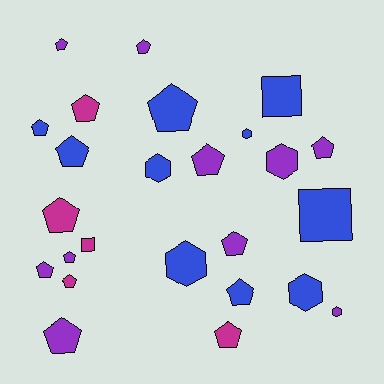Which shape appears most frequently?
Pentagon, with 16 objects.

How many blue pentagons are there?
There are 4 blue pentagons.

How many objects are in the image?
There are 25 objects.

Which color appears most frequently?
Blue, with 10 objects.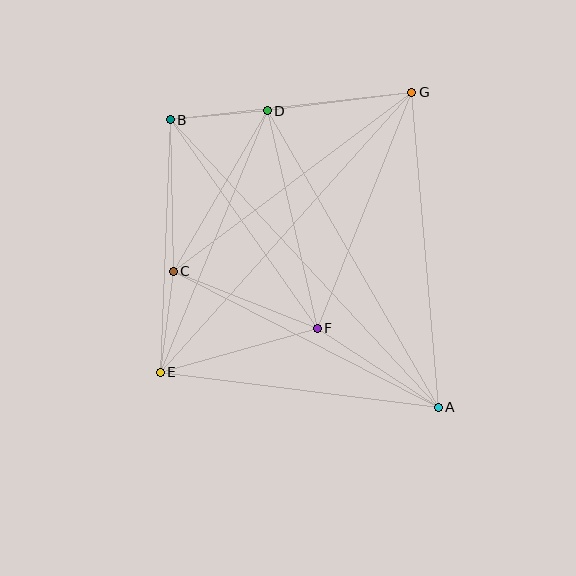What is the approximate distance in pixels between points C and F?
The distance between C and F is approximately 155 pixels.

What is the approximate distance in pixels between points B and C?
The distance between B and C is approximately 152 pixels.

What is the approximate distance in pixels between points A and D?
The distance between A and D is approximately 342 pixels.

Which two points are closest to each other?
Points B and D are closest to each other.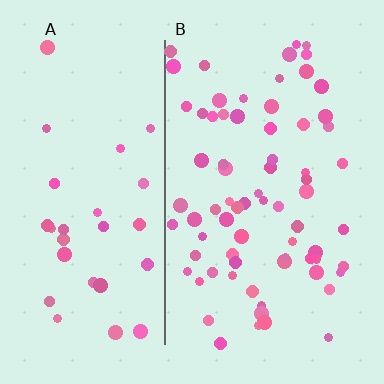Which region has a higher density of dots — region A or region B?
B (the right).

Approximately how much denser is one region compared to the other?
Approximately 2.4× — region B over region A.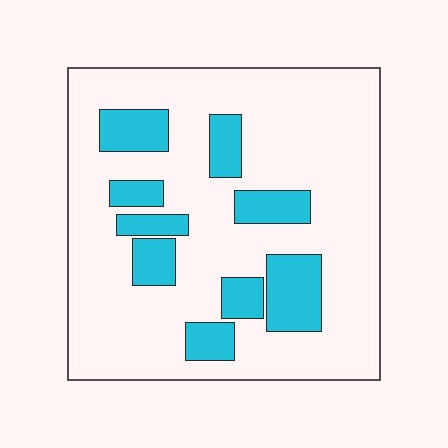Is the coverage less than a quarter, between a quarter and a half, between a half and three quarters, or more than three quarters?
Less than a quarter.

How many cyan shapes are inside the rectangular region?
9.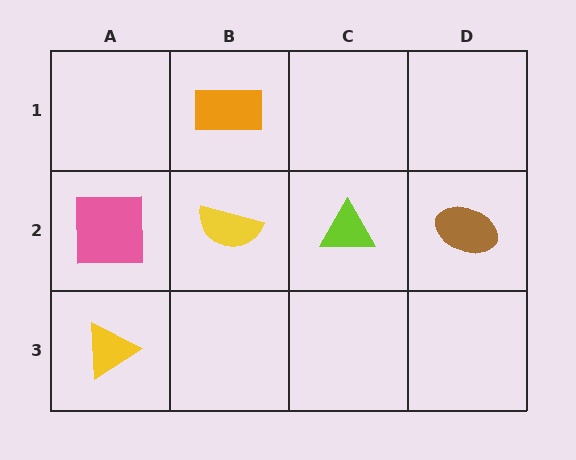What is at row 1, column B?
An orange rectangle.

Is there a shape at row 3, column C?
No, that cell is empty.